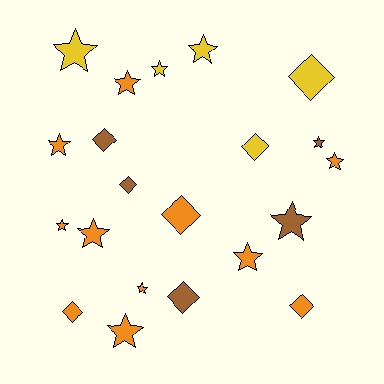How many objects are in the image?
There are 21 objects.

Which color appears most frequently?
Orange, with 11 objects.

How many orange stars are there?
There are 8 orange stars.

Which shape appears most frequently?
Star, with 13 objects.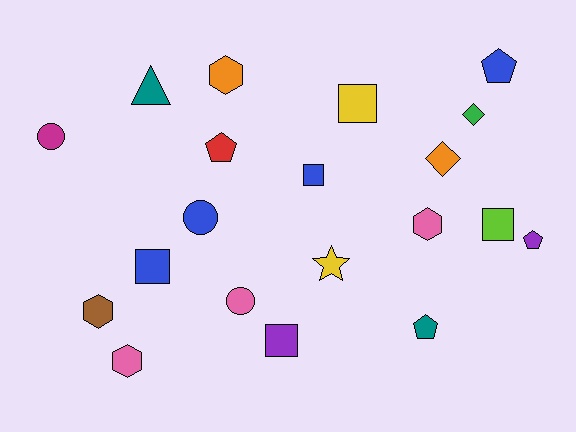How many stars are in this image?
There is 1 star.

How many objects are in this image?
There are 20 objects.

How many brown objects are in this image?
There is 1 brown object.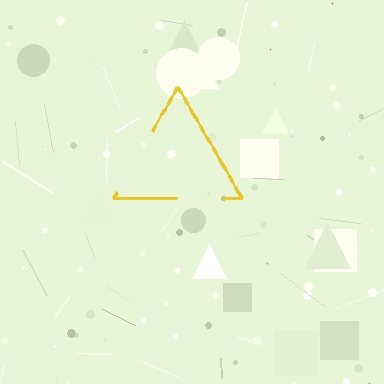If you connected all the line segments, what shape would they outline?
They would outline a triangle.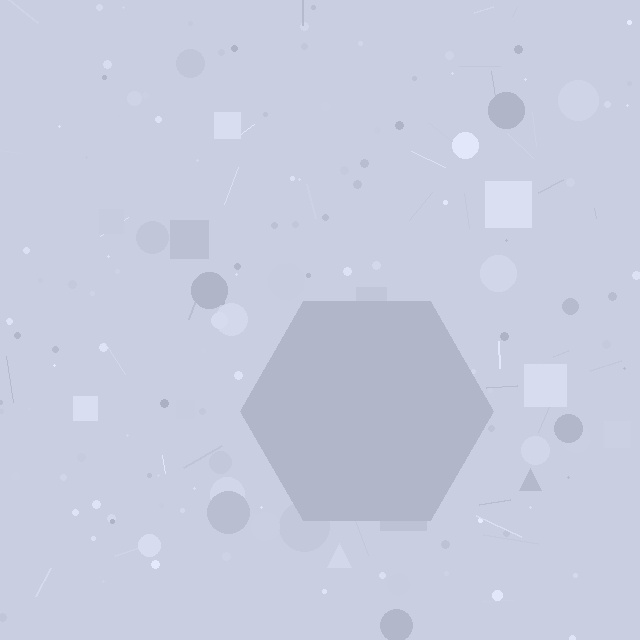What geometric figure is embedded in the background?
A hexagon is embedded in the background.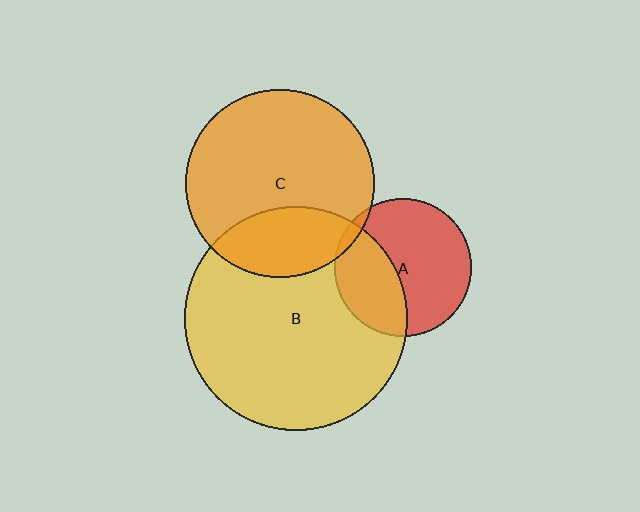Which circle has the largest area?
Circle B (yellow).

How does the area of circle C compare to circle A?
Approximately 1.9 times.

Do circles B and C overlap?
Yes.